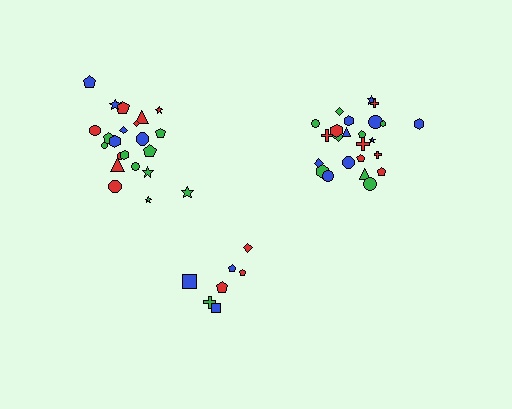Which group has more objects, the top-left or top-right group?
The top-right group.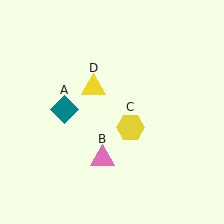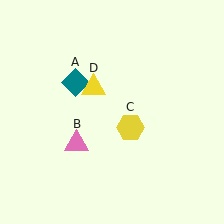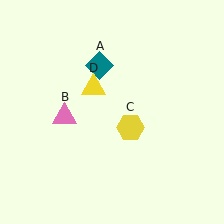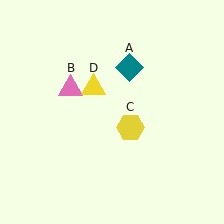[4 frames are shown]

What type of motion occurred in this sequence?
The teal diamond (object A), pink triangle (object B) rotated clockwise around the center of the scene.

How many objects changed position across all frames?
2 objects changed position: teal diamond (object A), pink triangle (object B).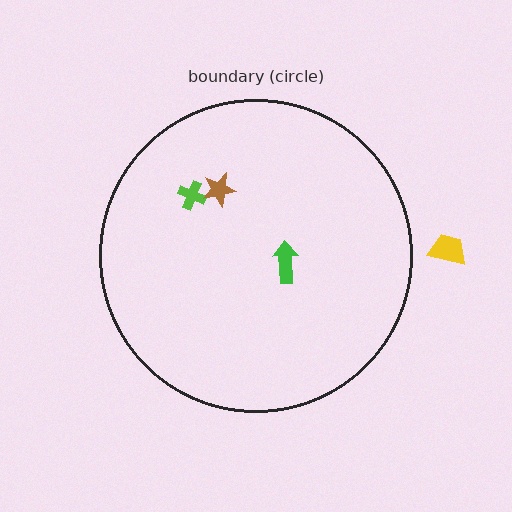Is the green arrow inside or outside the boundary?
Inside.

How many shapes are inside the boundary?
3 inside, 1 outside.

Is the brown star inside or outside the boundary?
Inside.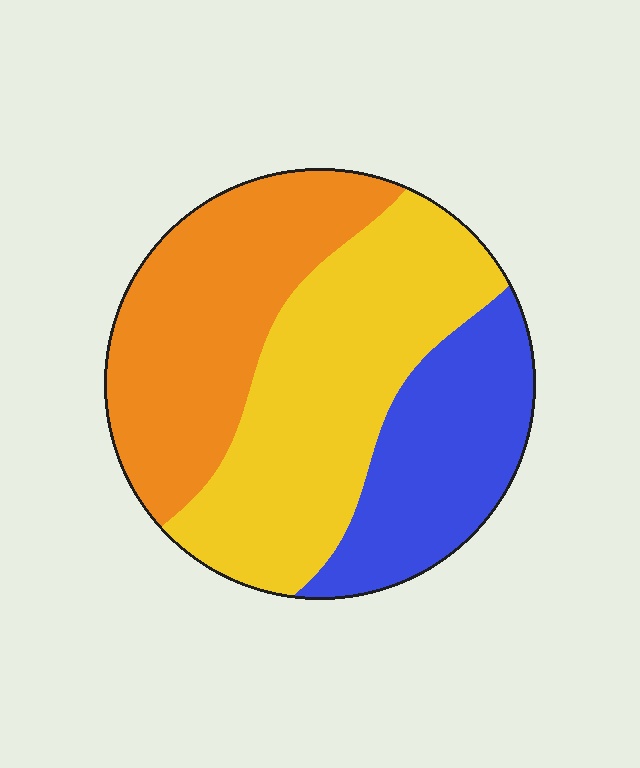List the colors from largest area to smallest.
From largest to smallest: yellow, orange, blue.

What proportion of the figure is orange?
Orange takes up about one third (1/3) of the figure.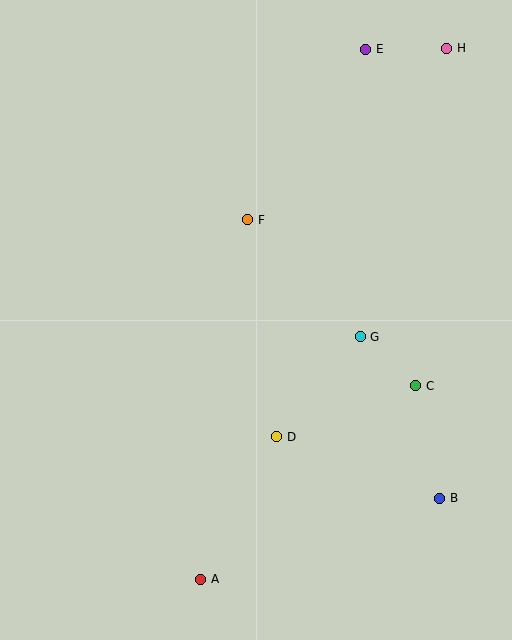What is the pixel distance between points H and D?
The distance between H and D is 424 pixels.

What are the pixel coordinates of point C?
Point C is at (416, 386).